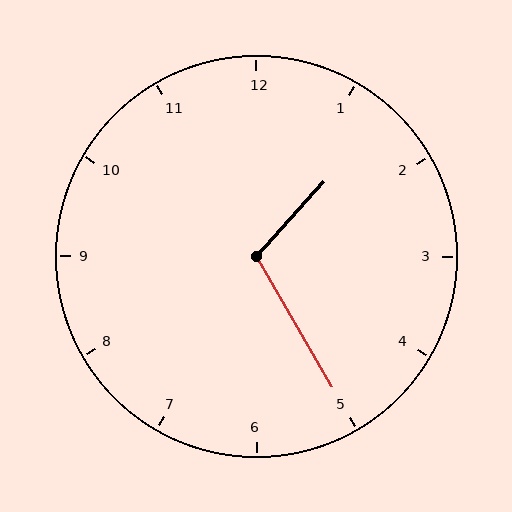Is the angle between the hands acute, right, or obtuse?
It is obtuse.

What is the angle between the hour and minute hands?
Approximately 108 degrees.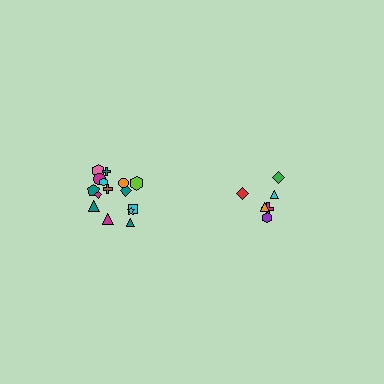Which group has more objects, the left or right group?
The left group.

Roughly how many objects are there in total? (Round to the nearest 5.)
Roughly 20 objects in total.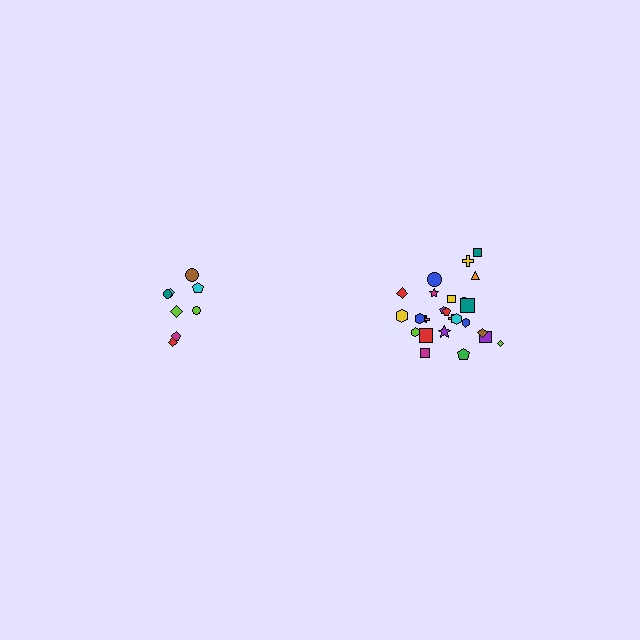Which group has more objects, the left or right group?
The right group.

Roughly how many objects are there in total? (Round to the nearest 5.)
Roughly 35 objects in total.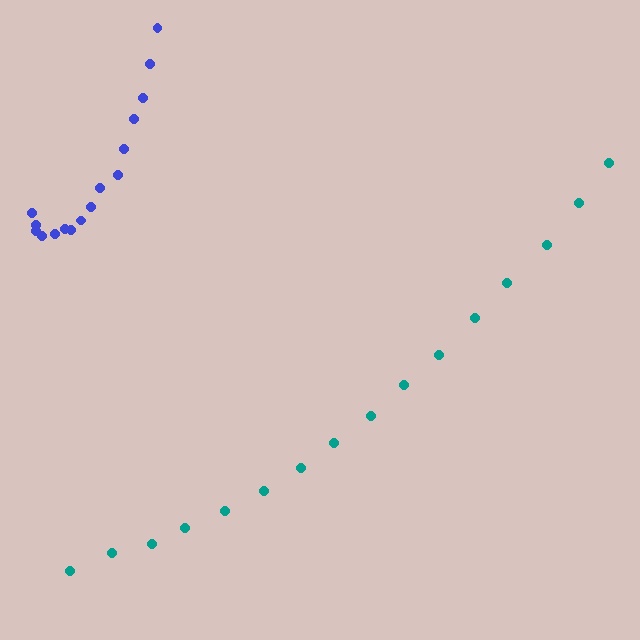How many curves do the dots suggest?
There are 2 distinct paths.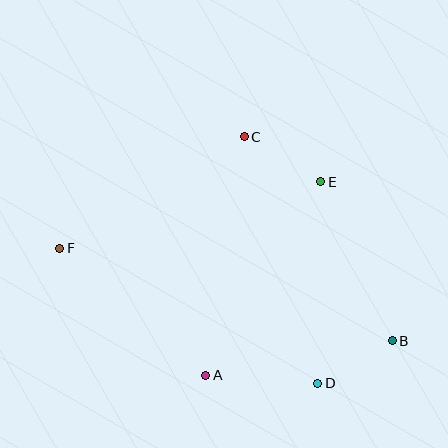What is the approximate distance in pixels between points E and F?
The distance between E and F is approximately 269 pixels.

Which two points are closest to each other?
Points B and D are closest to each other.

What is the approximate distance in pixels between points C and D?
The distance between C and D is approximately 257 pixels.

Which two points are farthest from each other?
Points B and F are farthest from each other.